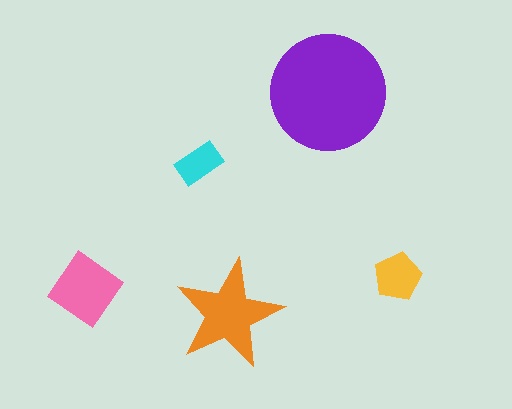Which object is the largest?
The purple circle.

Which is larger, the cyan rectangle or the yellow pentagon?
The yellow pentagon.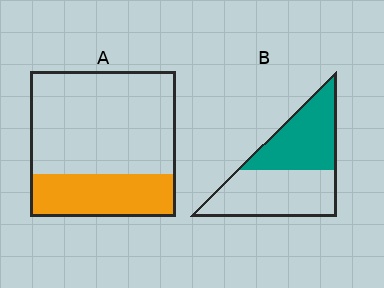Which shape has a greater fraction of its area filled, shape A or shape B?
Shape B.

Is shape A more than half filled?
No.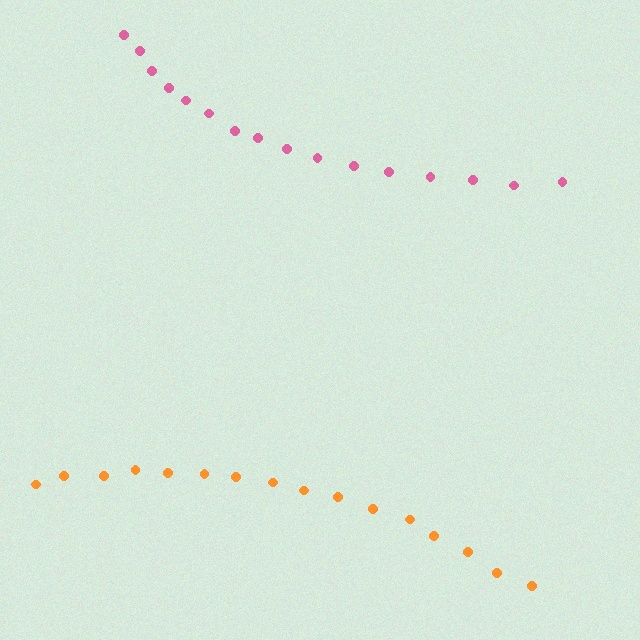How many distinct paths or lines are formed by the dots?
There are 2 distinct paths.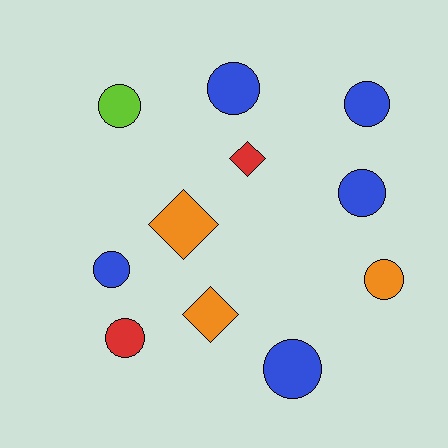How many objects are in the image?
There are 11 objects.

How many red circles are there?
There is 1 red circle.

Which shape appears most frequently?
Circle, with 8 objects.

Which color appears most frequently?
Blue, with 5 objects.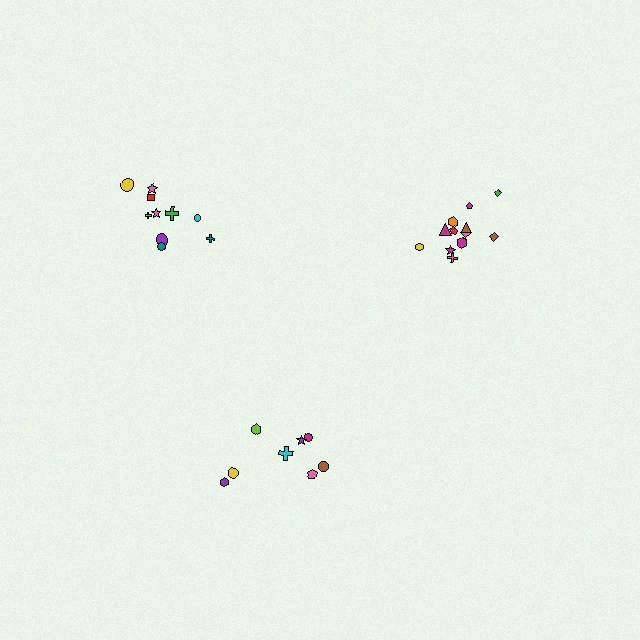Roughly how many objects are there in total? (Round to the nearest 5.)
Roughly 30 objects in total.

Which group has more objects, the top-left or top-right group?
The top-right group.